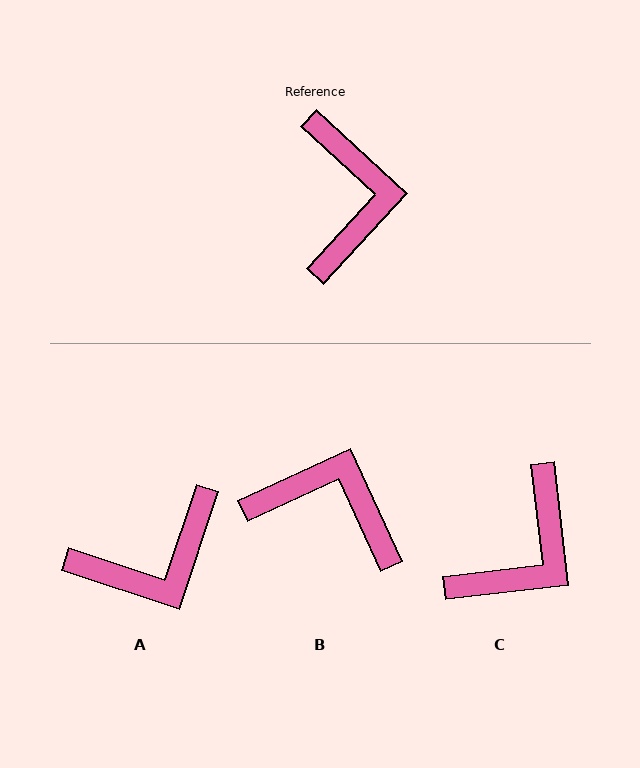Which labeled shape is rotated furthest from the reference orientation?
B, about 67 degrees away.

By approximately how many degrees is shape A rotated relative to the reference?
Approximately 66 degrees clockwise.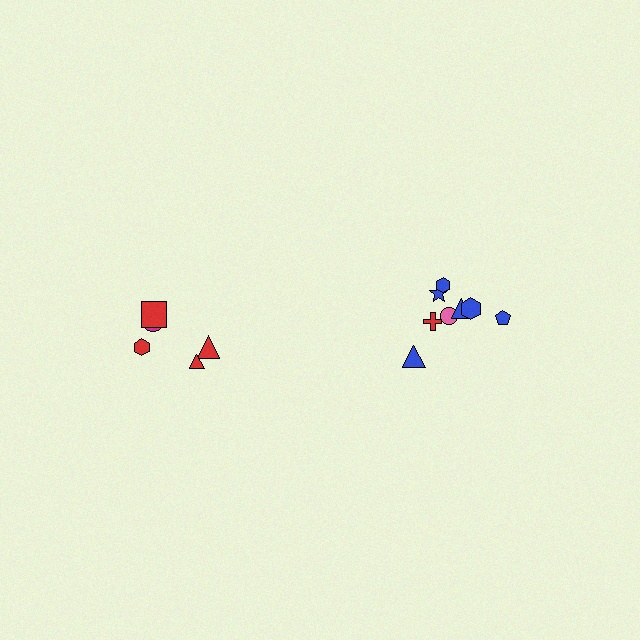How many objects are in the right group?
There are 8 objects.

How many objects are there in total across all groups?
There are 13 objects.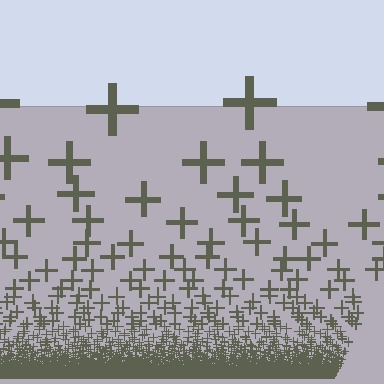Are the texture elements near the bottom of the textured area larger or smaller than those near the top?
Smaller. The gradient is inverted — elements near the bottom are smaller and denser.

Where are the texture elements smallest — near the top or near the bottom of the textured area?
Near the bottom.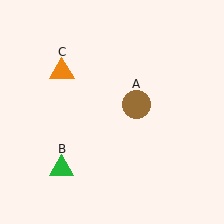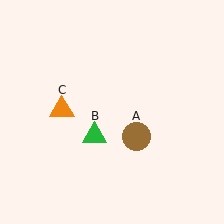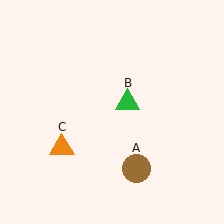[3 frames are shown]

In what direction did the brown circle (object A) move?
The brown circle (object A) moved down.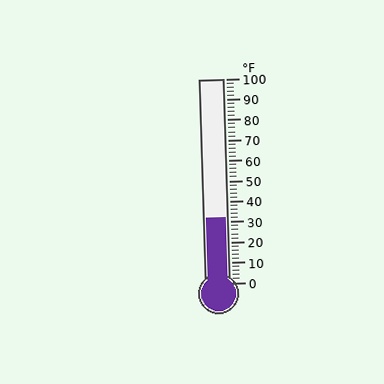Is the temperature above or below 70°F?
The temperature is below 70°F.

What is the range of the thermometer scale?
The thermometer scale ranges from 0°F to 100°F.